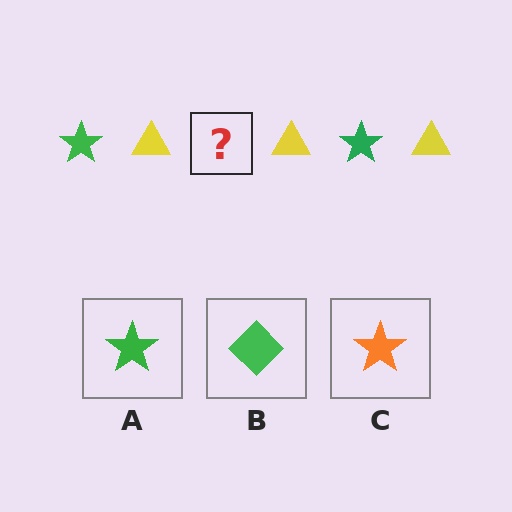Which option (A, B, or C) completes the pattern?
A.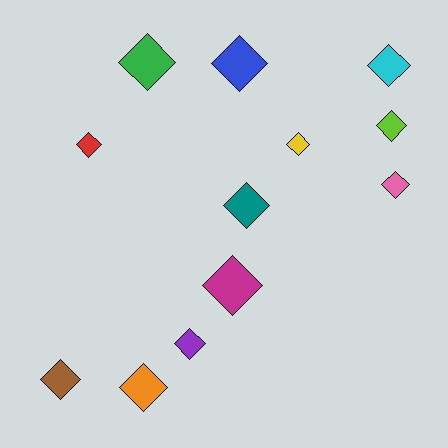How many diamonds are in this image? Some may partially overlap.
There are 12 diamonds.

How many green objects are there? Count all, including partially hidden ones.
There is 1 green object.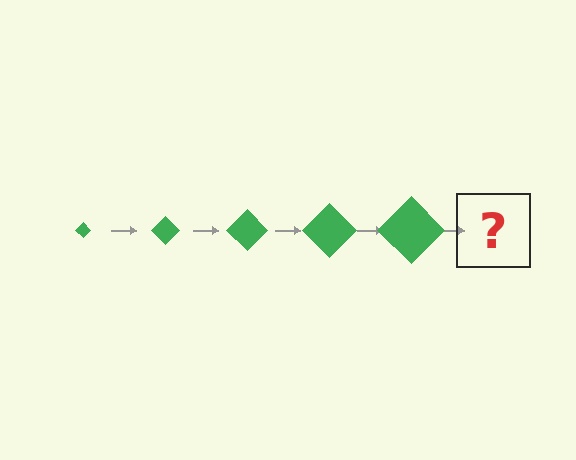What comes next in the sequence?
The next element should be a green diamond, larger than the previous one.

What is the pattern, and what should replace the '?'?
The pattern is that the diamond gets progressively larger each step. The '?' should be a green diamond, larger than the previous one.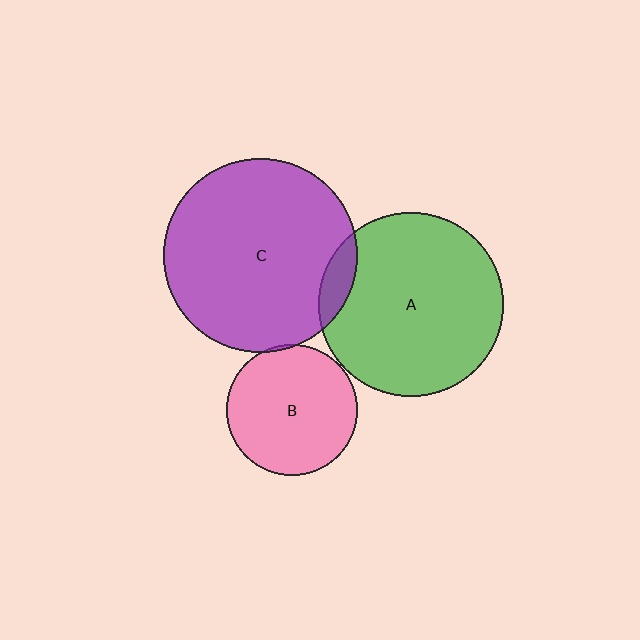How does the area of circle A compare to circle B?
Approximately 2.0 times.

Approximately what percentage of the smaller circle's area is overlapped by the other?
Approximately 10%.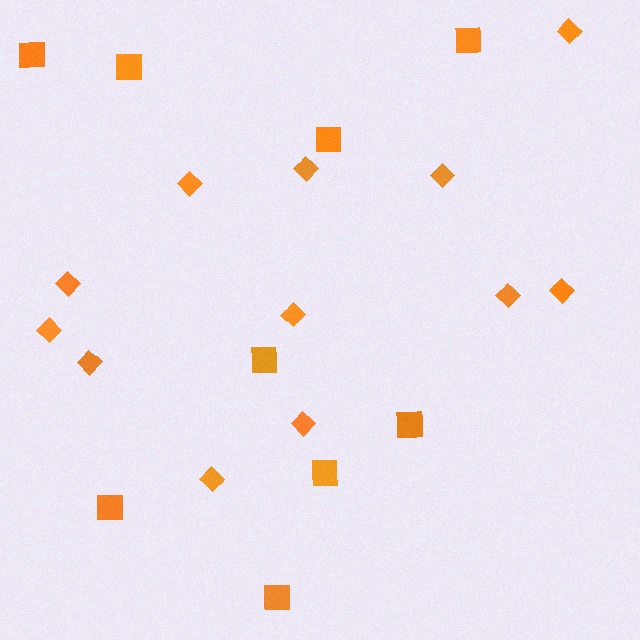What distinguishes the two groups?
There are 2 groups: one group of diamonds (12) and one group of squares (9).